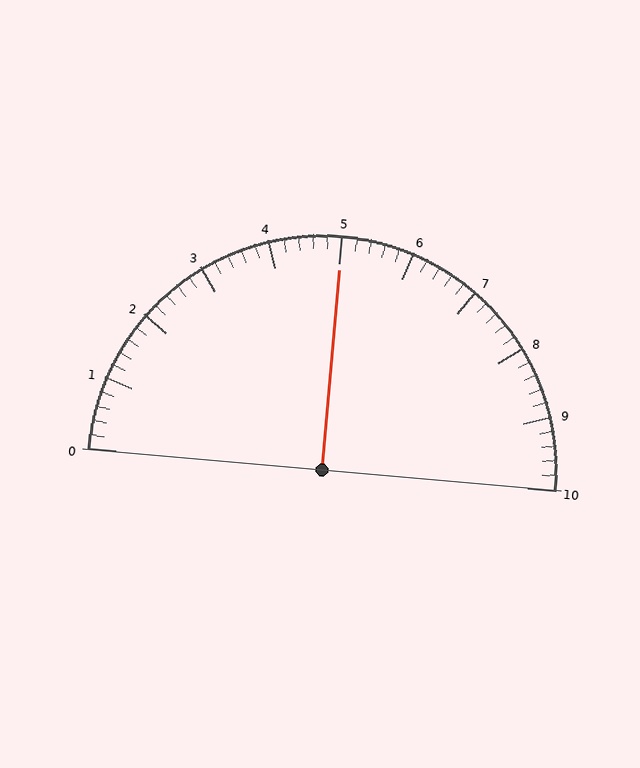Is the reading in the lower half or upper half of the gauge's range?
The reading is in the upper half of the range (0 to 10).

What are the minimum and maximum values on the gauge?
The gauge ranges from 0 to 10.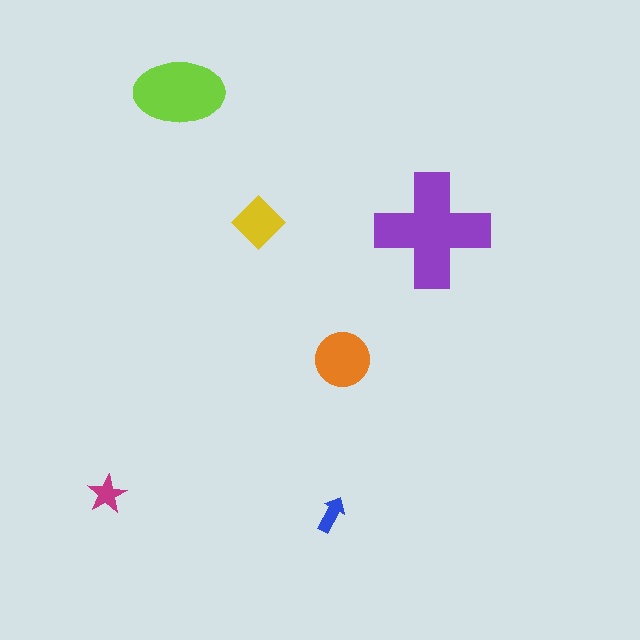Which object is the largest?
The purple cross.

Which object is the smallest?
The blue arrow.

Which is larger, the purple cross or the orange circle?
The purple cross.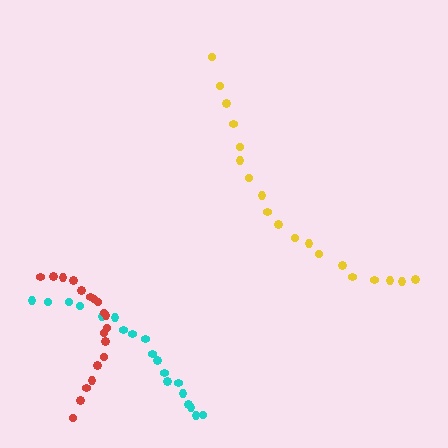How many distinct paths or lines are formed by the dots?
There are 3 distinct paths.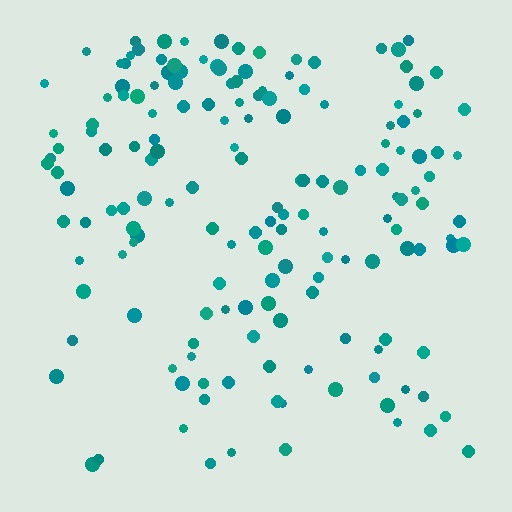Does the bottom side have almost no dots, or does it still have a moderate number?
Still a moderate number, just noticeably fewer than the top.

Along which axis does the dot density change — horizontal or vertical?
Vertical.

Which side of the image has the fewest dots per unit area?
The bottom.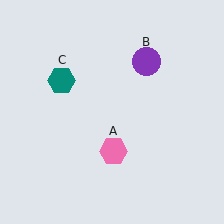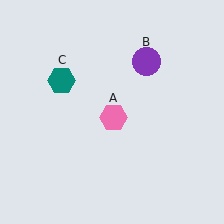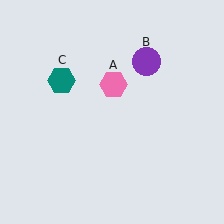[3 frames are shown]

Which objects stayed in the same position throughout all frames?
Purple circle (object B) and teal hexagon (object C) remained stationary.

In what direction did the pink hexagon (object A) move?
The pink hexagon (object A) moved up.